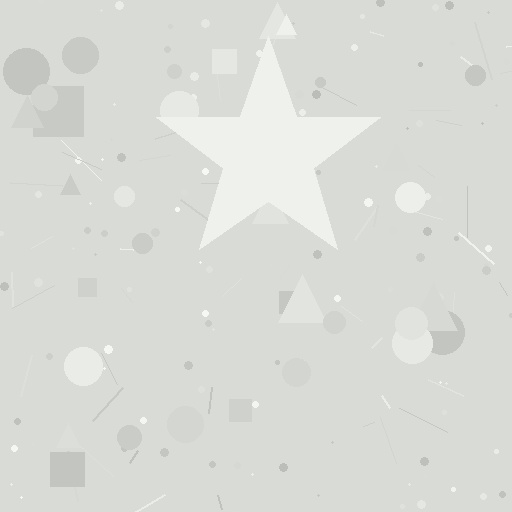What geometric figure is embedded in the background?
A star is embedded in the background.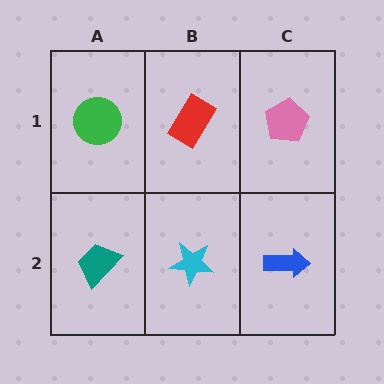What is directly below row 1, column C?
A blue arrow.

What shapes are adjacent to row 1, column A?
A teal trapezoid (row 2, column A), a red rectangle (row 1, column B).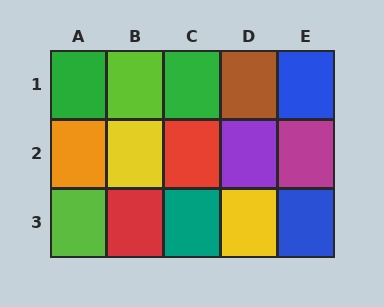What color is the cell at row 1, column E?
Blue.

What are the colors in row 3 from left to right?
Lime, red, teal, yellow, blue.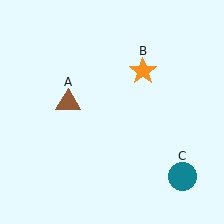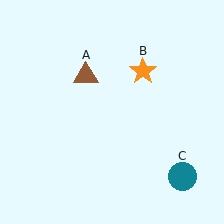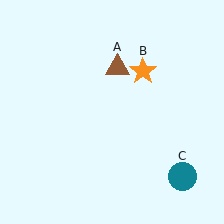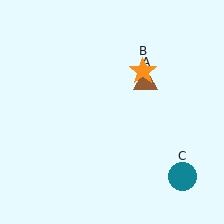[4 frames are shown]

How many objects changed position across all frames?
1 object changed position: brown triangle (object A).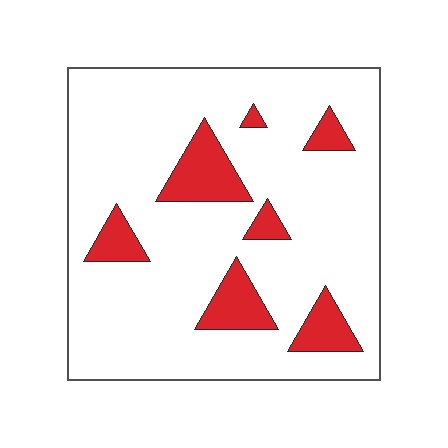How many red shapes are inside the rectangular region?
7.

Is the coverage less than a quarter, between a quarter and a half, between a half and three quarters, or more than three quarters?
Less than a quarter.